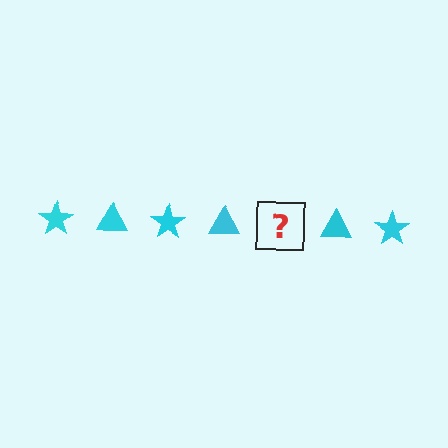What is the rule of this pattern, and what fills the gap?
The rule is that the pattern cycles through star, triangle shapes in cyan. The gap should be filled with a cyan star.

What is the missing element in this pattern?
The missing element is a cyan star.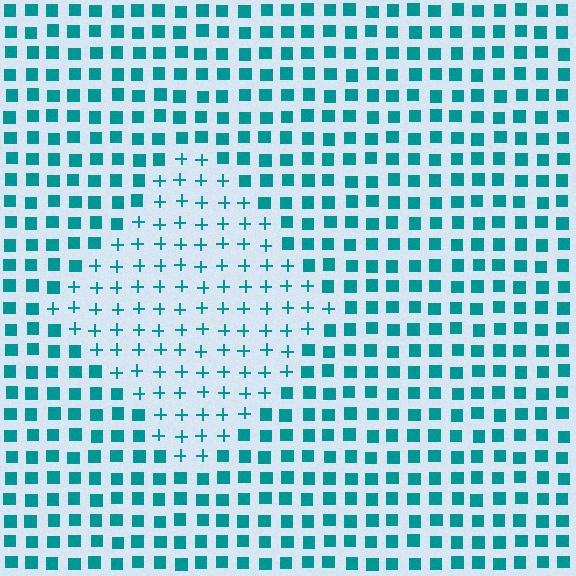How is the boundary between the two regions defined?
The boundary is defined by a change in element shape: plus signs inside vs. squares outside. All elements share the same color and spacing.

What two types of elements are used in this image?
The image uses plus signs inside the diamond region and squares outside it.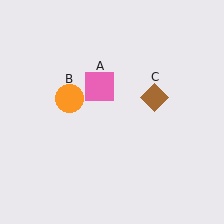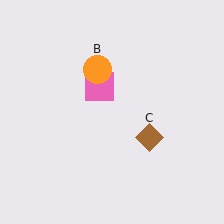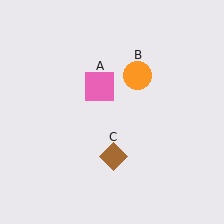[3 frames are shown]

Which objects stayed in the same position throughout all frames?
Pink square (object A) remained stationary.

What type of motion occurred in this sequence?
The orange circle (object B), brown diamond (object C) rotated clockwise around the center of the scene.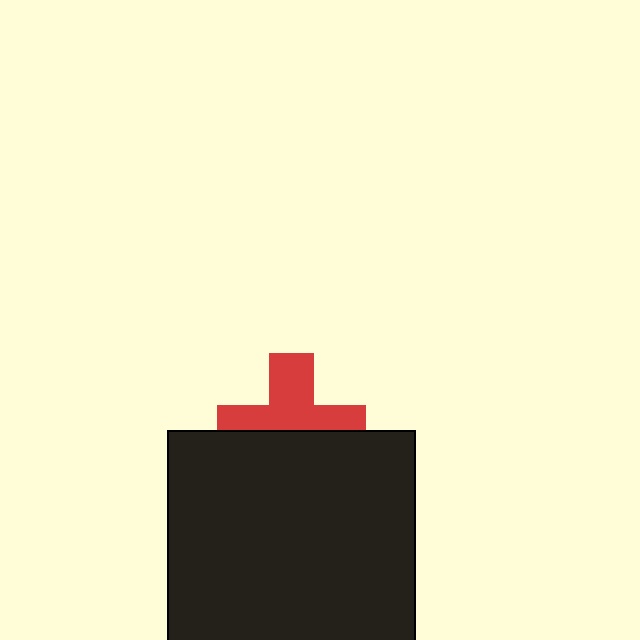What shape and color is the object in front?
The object in front is a black rectangle.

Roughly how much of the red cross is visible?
About half of it is visible (roughly 51%).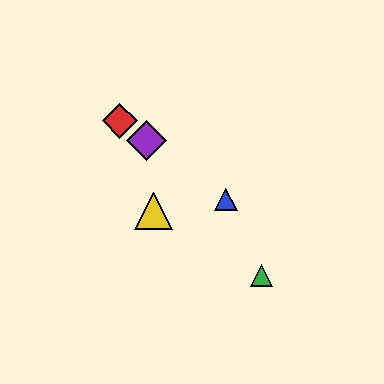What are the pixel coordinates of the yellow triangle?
The yellow triangle is at (154, 211).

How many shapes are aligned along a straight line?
3 shapes (the red diamond, the blue triangle, the purple diamond) are aligned along a straight line.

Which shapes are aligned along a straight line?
The red diamond, the blue triangle, the purple diamond are aligned along a straight line.